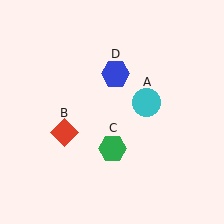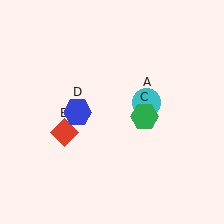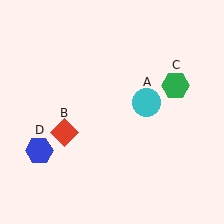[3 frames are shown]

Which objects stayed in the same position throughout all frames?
Cyan circle (object A) and red diamond (object B) remained stationary.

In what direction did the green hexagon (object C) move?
The green hexagon (object C) moved up and to the right.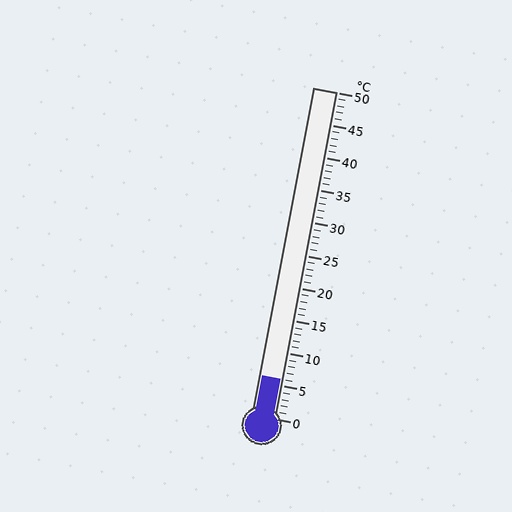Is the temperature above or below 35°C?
The temperature is below 35°C.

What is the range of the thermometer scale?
The thermometer scale ranges from 0°C to 50°C.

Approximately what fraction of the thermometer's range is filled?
The thermometer is filled to approximately 10% of its range.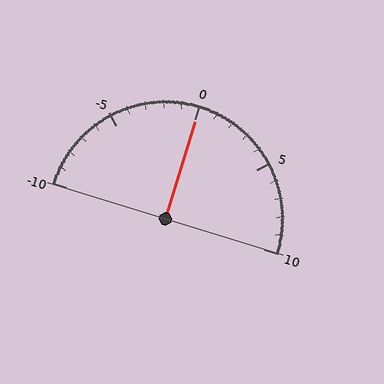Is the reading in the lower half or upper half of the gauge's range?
The reading is in the upper half of the range (-10 to 10).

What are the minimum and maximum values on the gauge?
The gauge ranges from -10 to 10.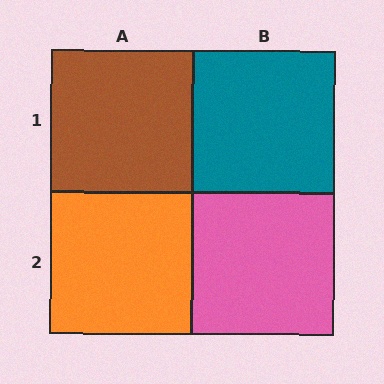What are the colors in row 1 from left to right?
Brown, teal.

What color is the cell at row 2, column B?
Pink.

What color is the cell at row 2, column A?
Orange.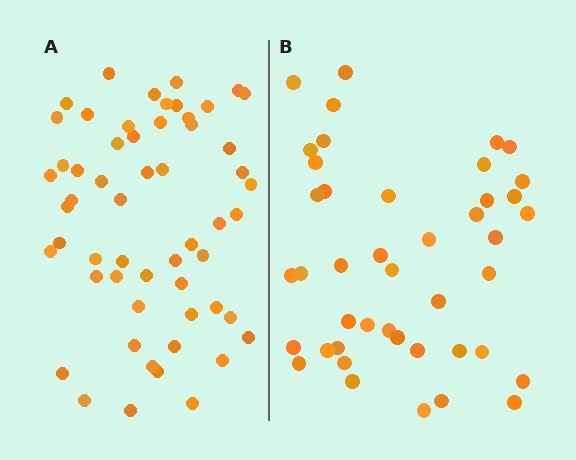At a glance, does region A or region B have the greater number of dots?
Region A (the left region) has more dots.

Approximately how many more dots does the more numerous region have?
Region A has approximately 15 more dots than region B.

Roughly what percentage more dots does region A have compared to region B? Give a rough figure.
About 30% more.